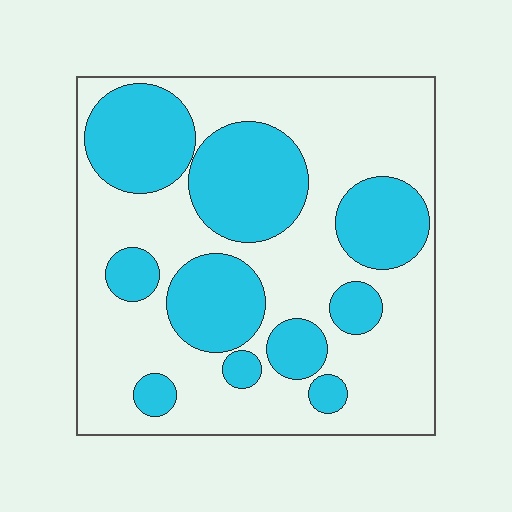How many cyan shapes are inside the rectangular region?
10.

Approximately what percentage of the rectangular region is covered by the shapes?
Approximately 35%.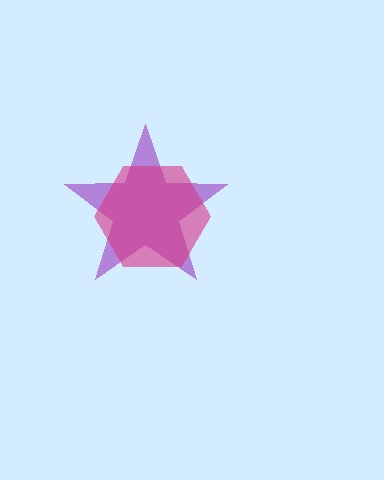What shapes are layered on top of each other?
The layered shapes are: a purple star, a magenta hexagon.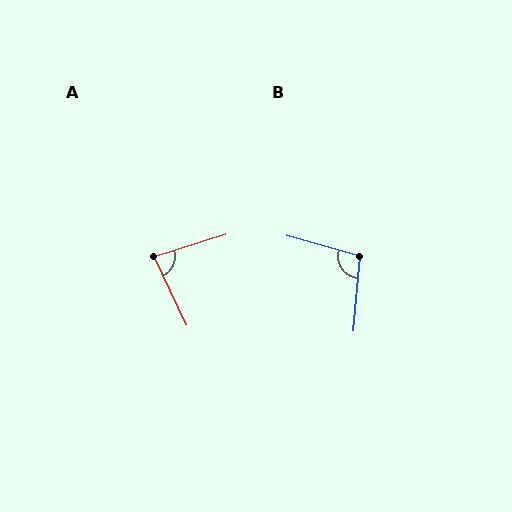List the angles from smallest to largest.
A (82°), B (101°).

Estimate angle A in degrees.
Approximately 82 degrees.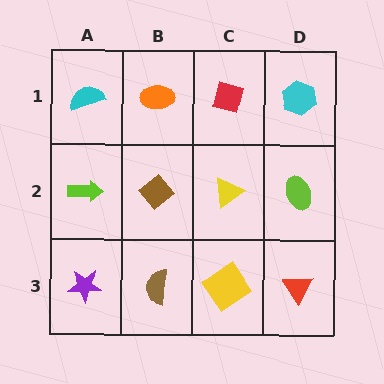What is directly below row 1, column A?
A lime arrow.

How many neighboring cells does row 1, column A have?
2.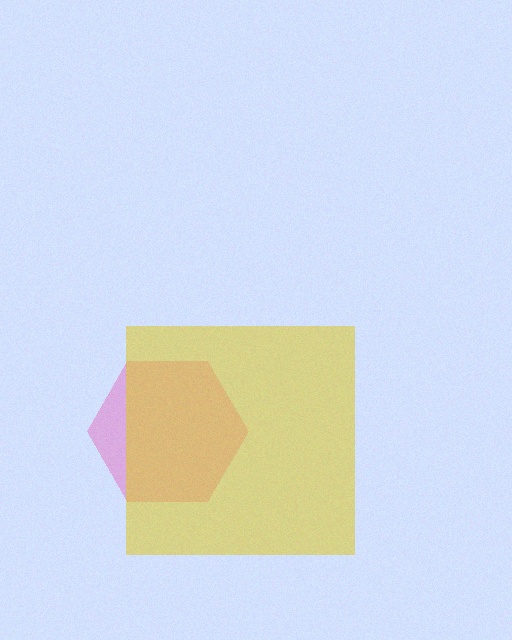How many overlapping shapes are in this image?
There are 2 overlapping shapes in the image.